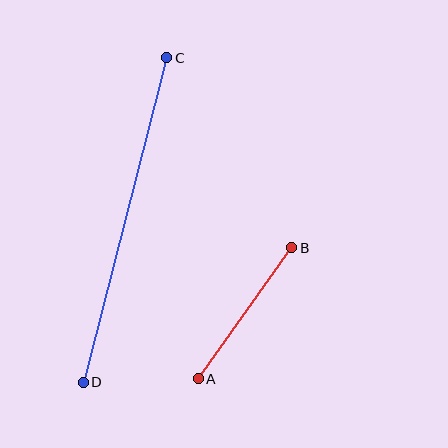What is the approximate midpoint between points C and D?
The midpoint is at approximately (125, 220) pixels.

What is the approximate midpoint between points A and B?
The midpoint is at approximately (245, 313) pixels.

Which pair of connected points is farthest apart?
Points C and D are farthest apart.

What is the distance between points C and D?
The distance is approximately 335 pixels.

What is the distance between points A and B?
The distance is approximately 161 pixels.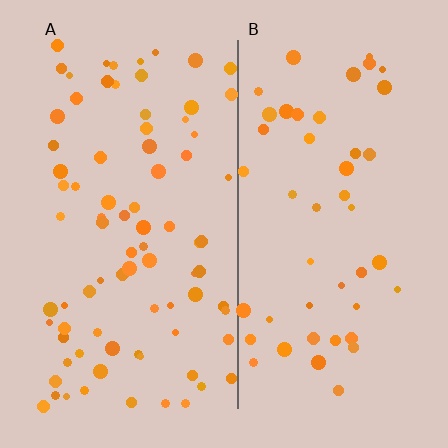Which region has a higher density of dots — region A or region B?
A (the left).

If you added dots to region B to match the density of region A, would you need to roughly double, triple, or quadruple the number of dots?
Approximately double.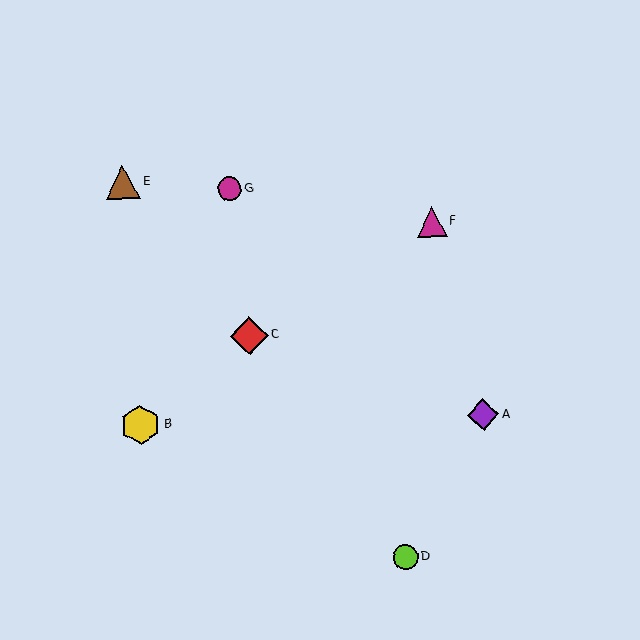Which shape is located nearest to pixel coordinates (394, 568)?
The lime circle (labeled D) at (406, 557) is nearest to that location.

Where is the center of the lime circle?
The center of the lime circle is at (406, 557).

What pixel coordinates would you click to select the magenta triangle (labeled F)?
Click at (432, 222) to select the magenta triangle F.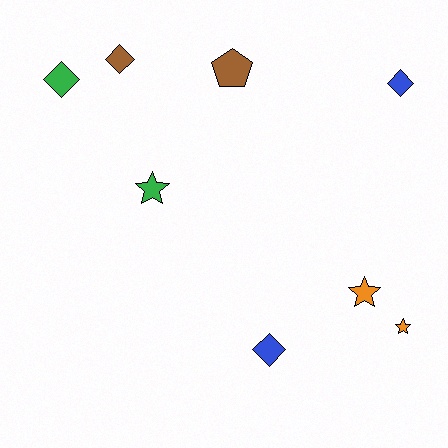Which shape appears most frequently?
Diamond, with 4 objects.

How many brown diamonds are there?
There is 1 brown diamond.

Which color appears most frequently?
Orange, with 2 objects.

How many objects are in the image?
There are 8 objects.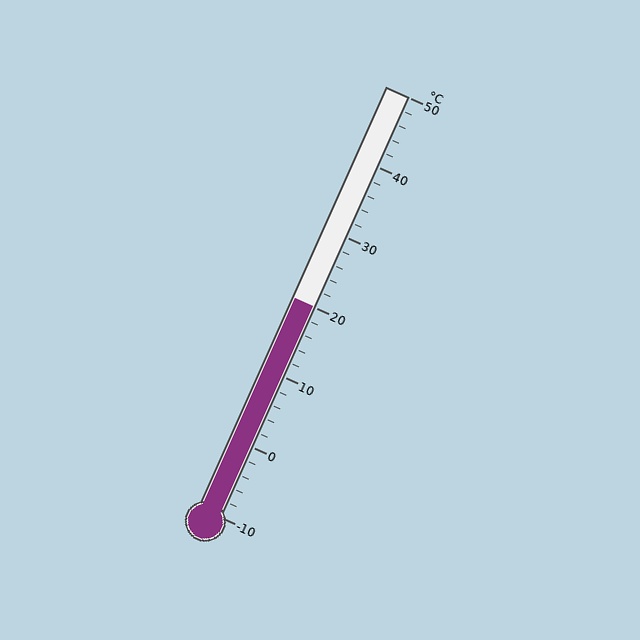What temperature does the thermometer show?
The thermometer shows approximately 20°C.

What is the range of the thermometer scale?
The thermometer scale ranges from -10°C to 50°C.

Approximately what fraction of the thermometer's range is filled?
The thermometer is filled to approximately 50% of its range.